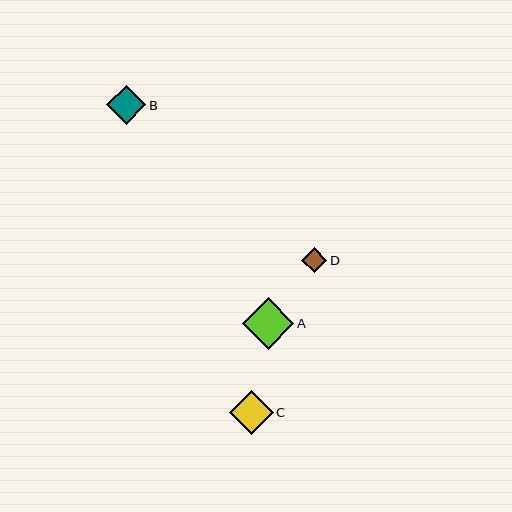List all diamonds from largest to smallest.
From largest to smallest: A, C, B, D.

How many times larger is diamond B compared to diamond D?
Diamond B is approximately 1.6 times the size of diamond D.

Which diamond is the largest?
Diamond A is the largest with a size of approximately 51 pixels.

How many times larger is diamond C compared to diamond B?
Diamond C is approximately 1.1 times the size of diamond B.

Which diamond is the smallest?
Diamond D is the smallest with a size of approximately 25 pixels.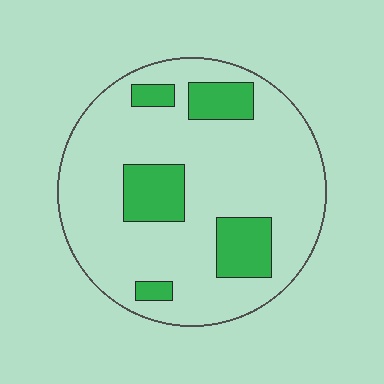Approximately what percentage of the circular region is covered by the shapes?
Approximately 20%.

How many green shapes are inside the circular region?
5.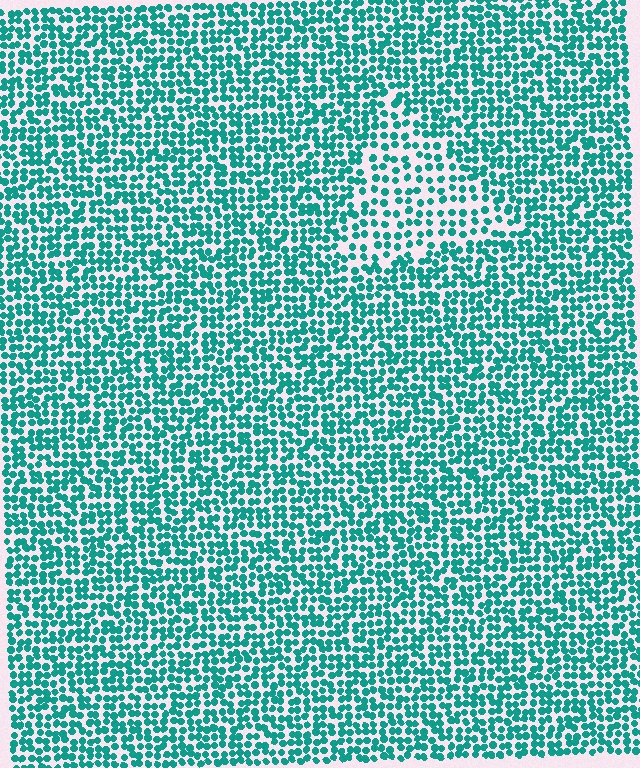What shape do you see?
I see a triangle.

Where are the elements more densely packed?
The elements are more densely packed outside the triangle boundary.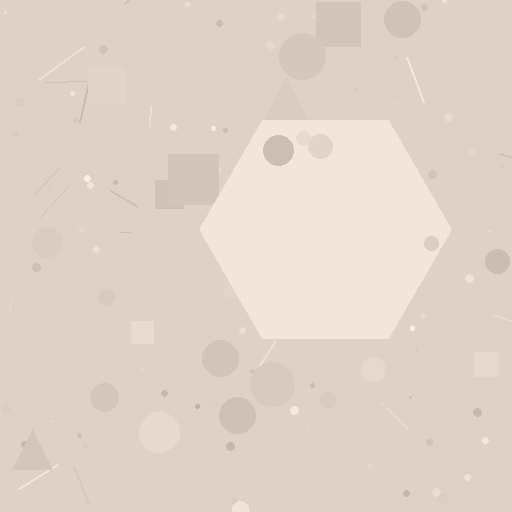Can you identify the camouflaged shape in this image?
The camouflaged shape is a hexagon.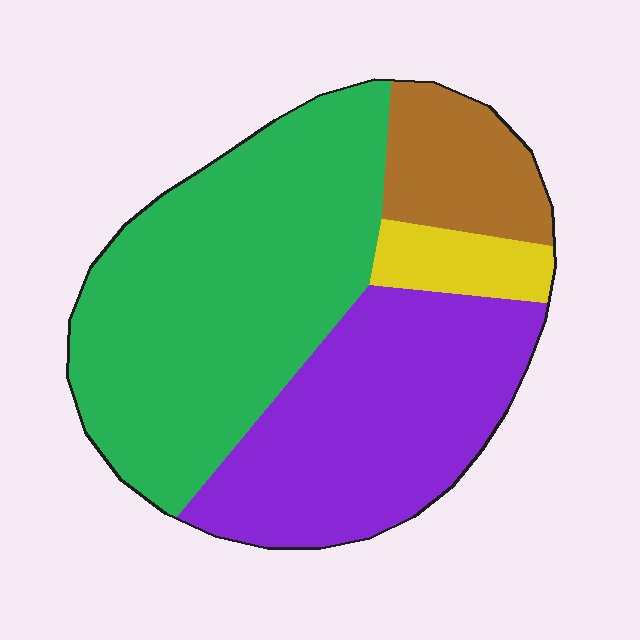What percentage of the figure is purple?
Purple takes up between a third and a half of the figure.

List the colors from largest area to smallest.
From largest to smallest: green, purple, brown, yellow.